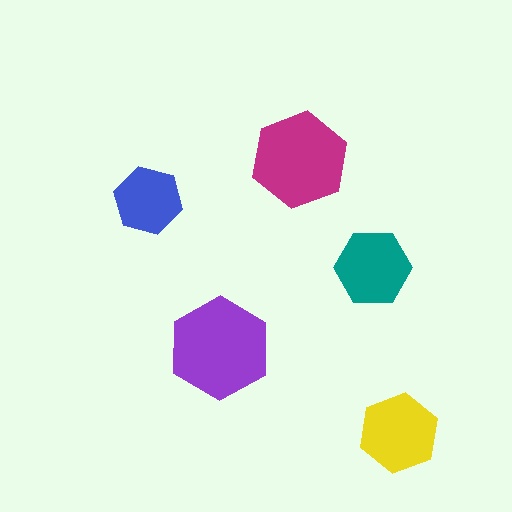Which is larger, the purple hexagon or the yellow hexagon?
The purple one.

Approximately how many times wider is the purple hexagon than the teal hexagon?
About 1.5 times wider.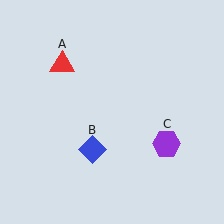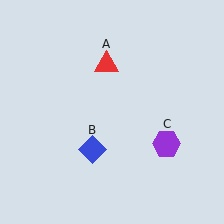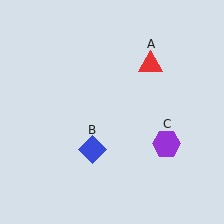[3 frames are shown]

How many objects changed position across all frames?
1 object changed position: red triangle (object A).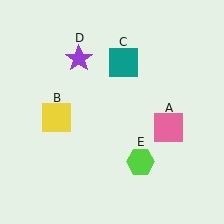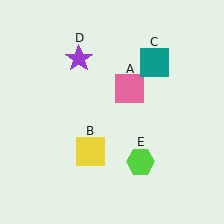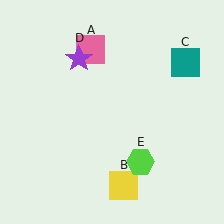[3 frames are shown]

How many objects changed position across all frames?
3 objects changed position: pink square (object A), yellow square (object B), teal square (object C).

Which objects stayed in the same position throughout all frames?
Purple star (object D) and lime hexagon (object E) remained stationary.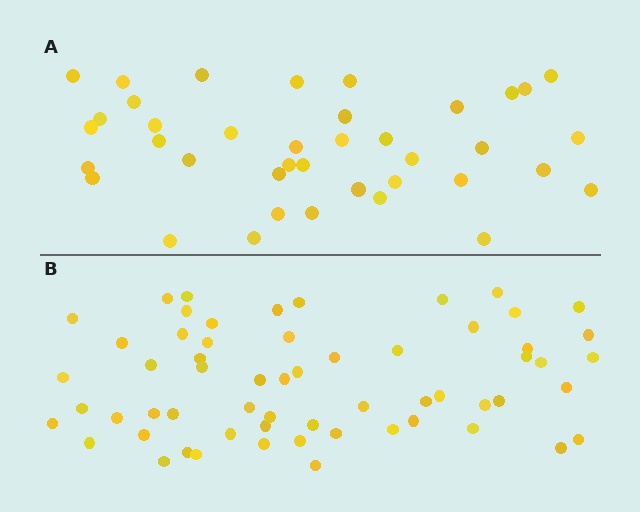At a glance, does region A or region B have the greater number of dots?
Region B (the bottom region) has more dots.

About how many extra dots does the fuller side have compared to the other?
Region B has approximately 20 more dots than region A.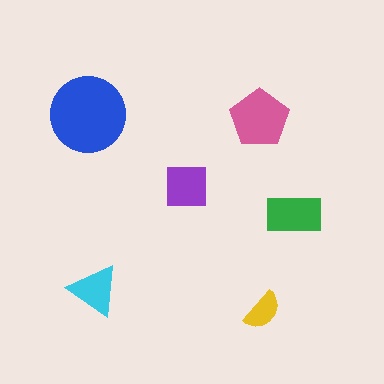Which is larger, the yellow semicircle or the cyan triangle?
The cyan triangle.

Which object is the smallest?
The yellow semicircle.